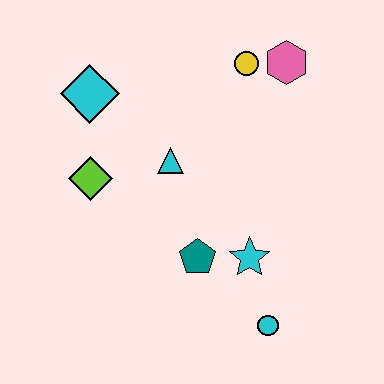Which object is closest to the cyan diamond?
The lime diamond is closest to the cyan diamond.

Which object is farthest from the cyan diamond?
The cyan circle is farthest from the cyan diamond.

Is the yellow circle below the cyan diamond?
No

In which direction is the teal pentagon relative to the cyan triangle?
The teal pentagon is below the cyan triangle.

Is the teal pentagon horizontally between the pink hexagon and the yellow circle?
No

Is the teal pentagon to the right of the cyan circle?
No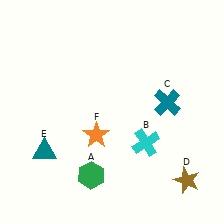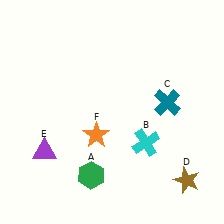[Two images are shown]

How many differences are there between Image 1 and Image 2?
There is 1 difference between the two images.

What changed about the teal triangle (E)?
In Image 1, E is teal. In Image 2, it changed to purple.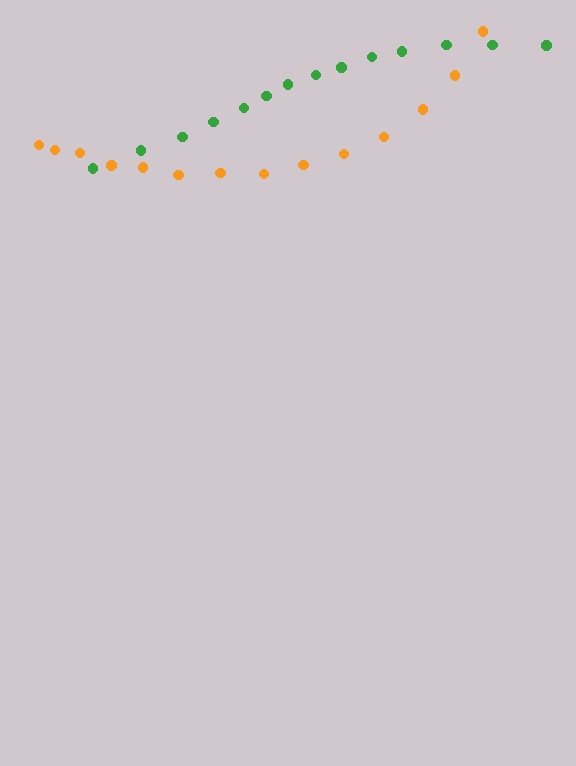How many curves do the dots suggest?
There are 2 distinct paths.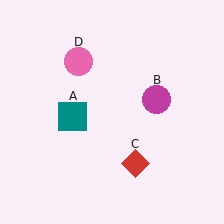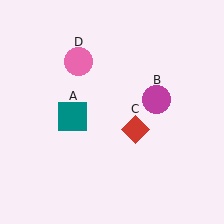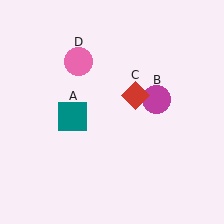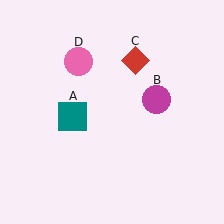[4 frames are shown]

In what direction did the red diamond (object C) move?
The red diamond (object C) moved up.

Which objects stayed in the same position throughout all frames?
Teal square (object A) and magenta circle (object B) and pink circle (object D) remained stationary.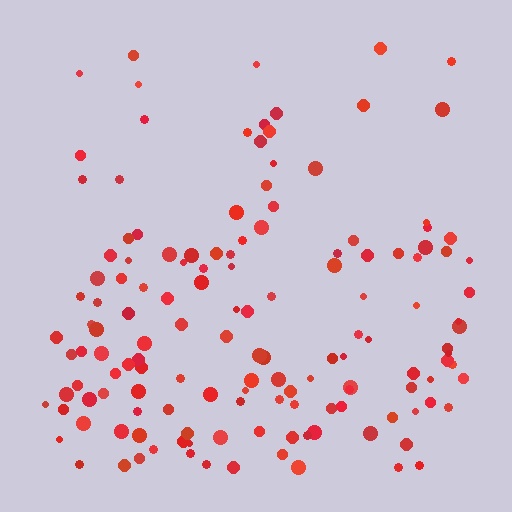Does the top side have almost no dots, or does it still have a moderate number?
Still a moderate number, just noticeably fewer than the bottom.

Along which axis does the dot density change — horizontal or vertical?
Vertical.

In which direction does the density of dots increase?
From top to bottom, with the bottom side densest.